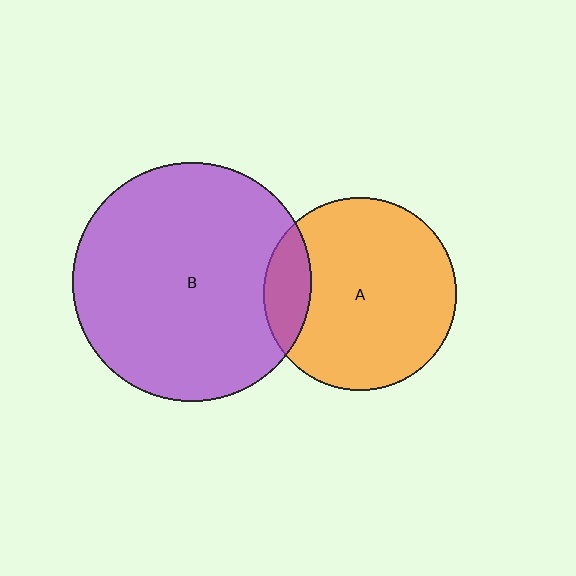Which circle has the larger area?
Circle B (purple).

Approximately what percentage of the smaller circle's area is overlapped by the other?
Approximately 15%.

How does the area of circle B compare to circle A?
Approximately 1.5 times.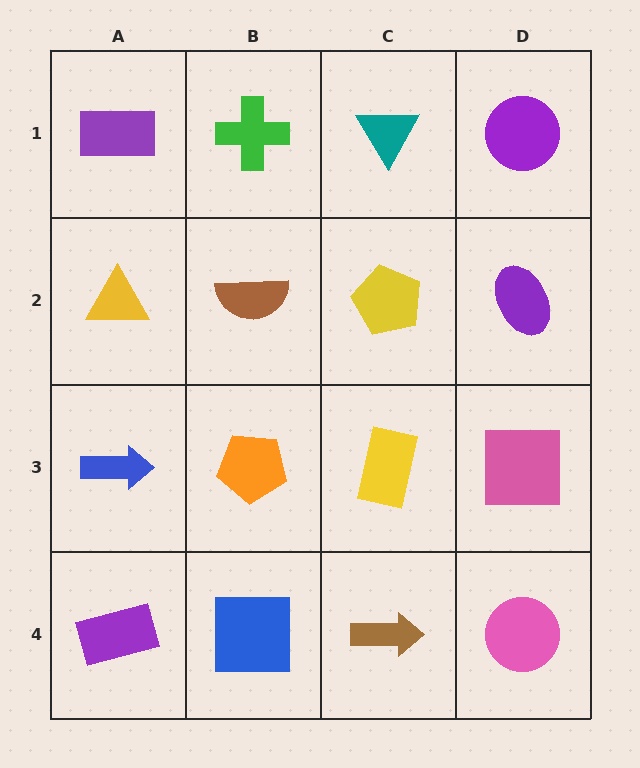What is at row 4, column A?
A purple rectangle.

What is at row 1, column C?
A teal triangle.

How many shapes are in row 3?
4 shapes.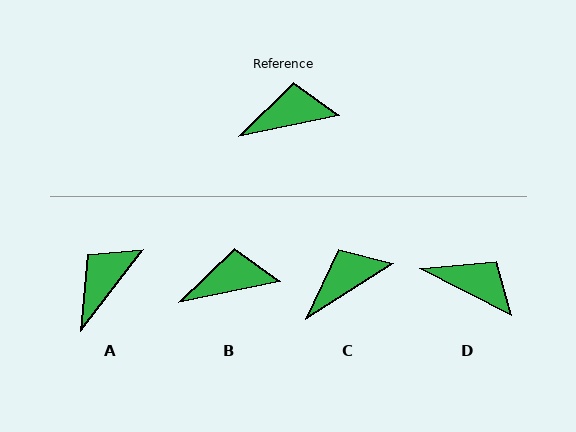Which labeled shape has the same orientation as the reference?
B.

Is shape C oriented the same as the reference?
No, it is off by about 21 degrees.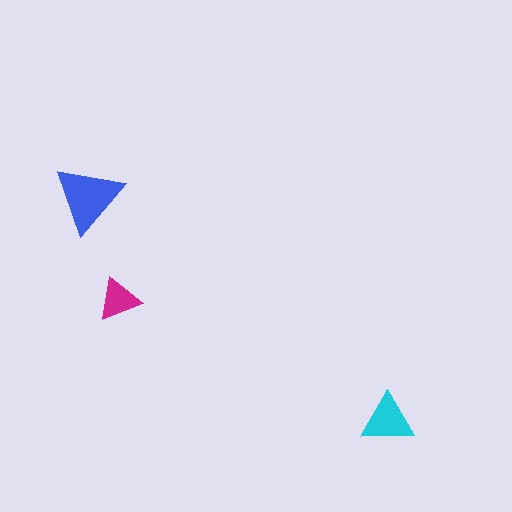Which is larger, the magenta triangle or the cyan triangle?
The cyan one.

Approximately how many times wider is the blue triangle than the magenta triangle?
About 1.5 times wider.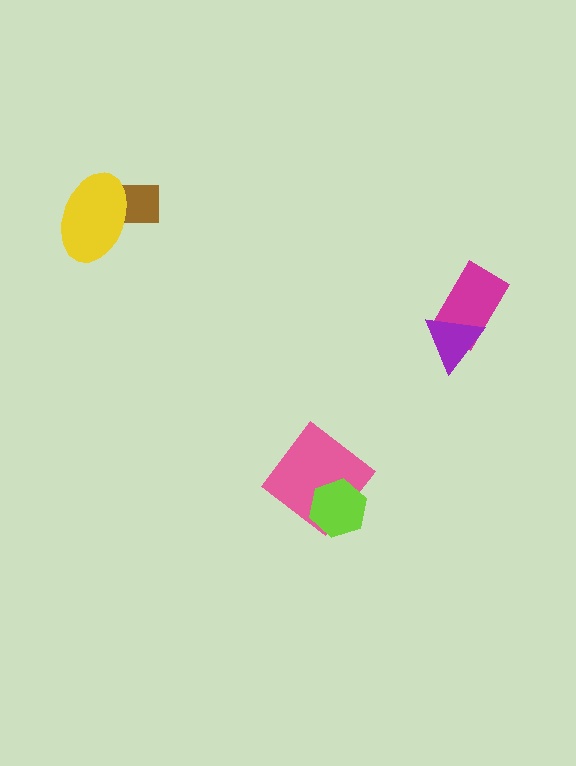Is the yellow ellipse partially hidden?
No, no other shape covers it.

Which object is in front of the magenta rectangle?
The purple triangle is in front of the magenta rectangle.